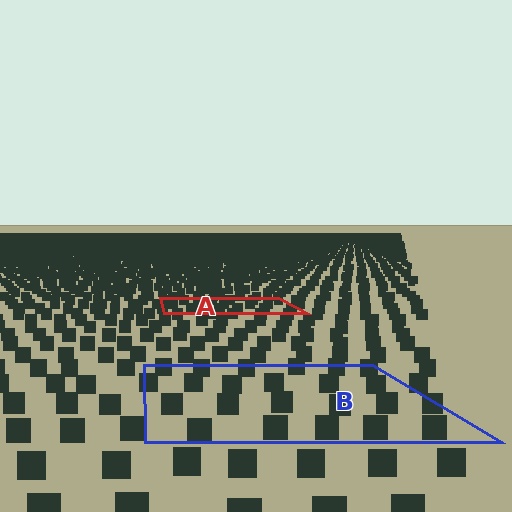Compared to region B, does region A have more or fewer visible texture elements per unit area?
Region A has more texture elements per unit area — they are packed more densely because it is farther away.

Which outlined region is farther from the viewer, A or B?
Region A is farther from the viewer — the texture elements inside it appear smaller and more densely packed.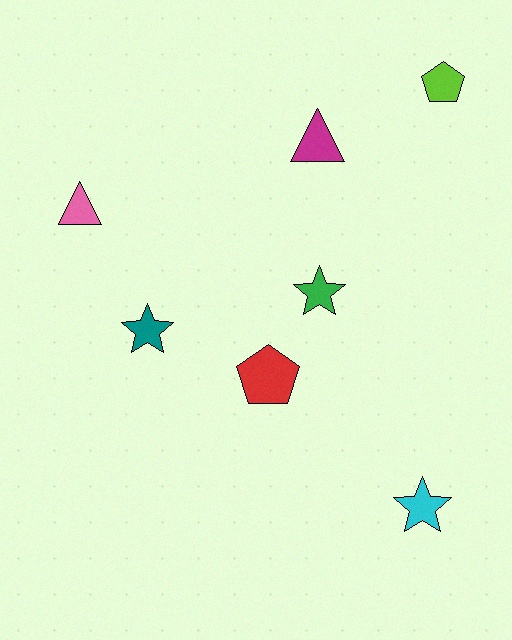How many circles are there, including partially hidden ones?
There are no circles.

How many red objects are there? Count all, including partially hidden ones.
There is 1 red object.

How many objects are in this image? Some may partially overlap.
There are 7 objects.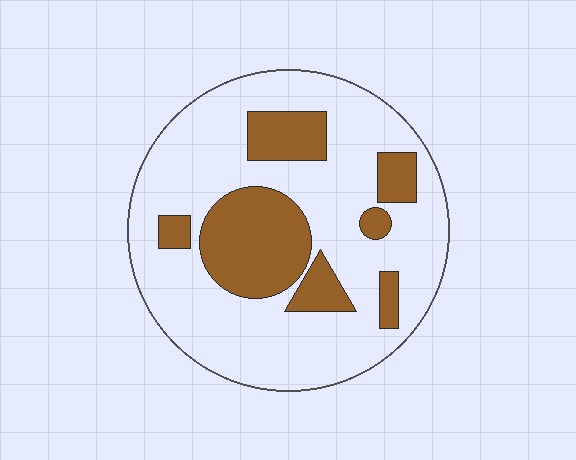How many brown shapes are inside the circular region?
7.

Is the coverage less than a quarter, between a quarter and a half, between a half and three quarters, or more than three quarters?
Between a quarter and a half.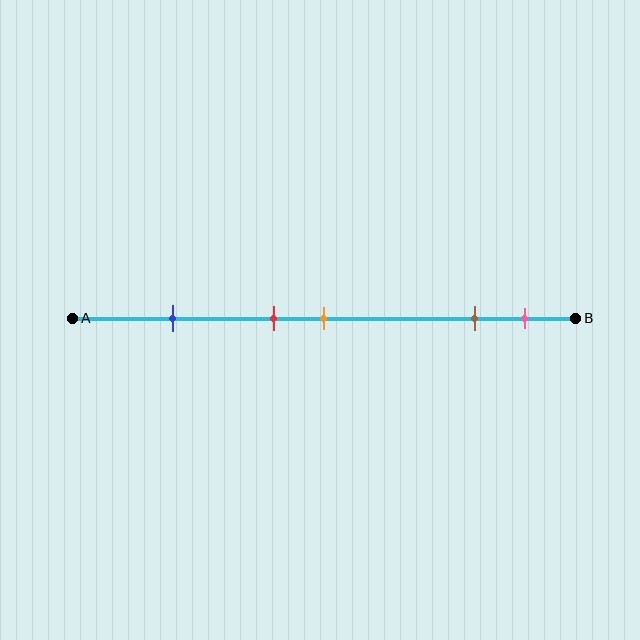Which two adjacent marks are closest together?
The red and orange marks are the closest adjacent pair.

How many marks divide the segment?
There are 5 marks dividing the segment.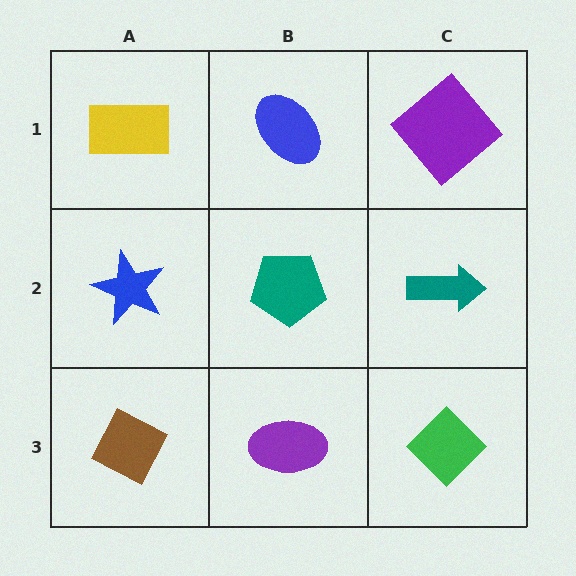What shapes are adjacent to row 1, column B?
A teal pentagon (row 2, column B), a yellow rectangle (row 1, column A), a purple diamond (row 1, column C).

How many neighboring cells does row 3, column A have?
2.